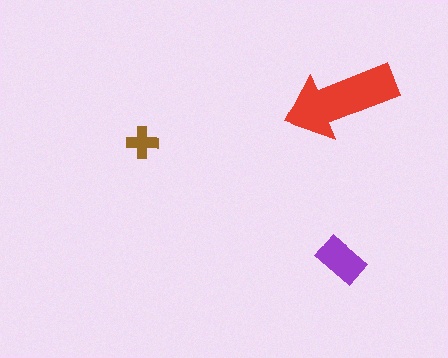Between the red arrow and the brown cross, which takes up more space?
The red arrow.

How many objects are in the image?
There are 3 objects in the image.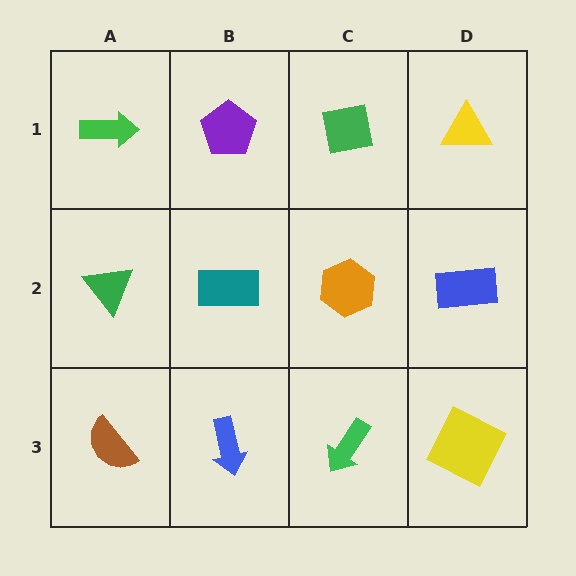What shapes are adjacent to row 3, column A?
A green triangle (row 2, column A), a blue arrow (row 3, column B).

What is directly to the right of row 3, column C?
A yellow square.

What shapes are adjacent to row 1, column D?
A blue rectangle (row 2, column D), a green square (row 1, column C).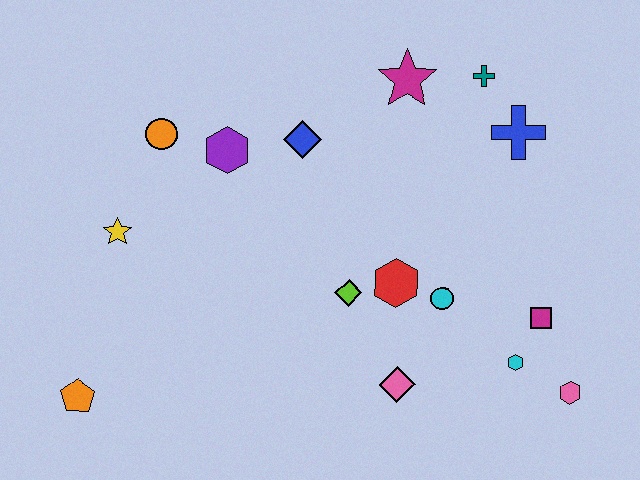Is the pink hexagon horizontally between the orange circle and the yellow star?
No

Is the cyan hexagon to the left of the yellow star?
No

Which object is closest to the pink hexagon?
The cyan hexagon is closest to the pink hexagon.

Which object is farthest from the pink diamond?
The orange circle is farthest from the pink diamond.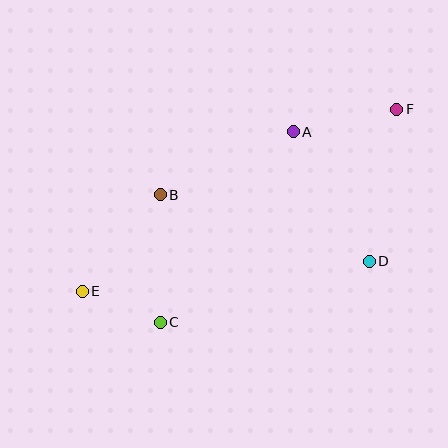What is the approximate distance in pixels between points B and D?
The distance between B and D is approximately 219 pixels.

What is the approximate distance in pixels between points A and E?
The distance between A and E is approximately 265 pixels.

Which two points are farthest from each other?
Points E and F are farthest from each other.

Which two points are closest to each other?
Points C and E are closest to each other.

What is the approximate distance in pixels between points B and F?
The distance between B and F is approximately 252 pixels.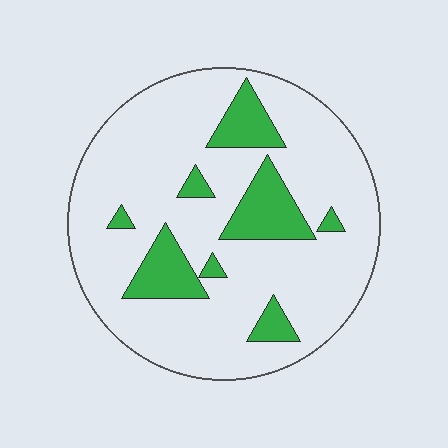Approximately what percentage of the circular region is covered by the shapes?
Approximately 20%.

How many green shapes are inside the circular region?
8.